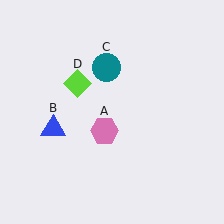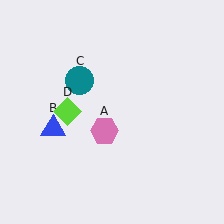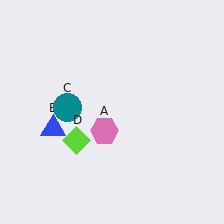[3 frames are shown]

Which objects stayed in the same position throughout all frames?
Pink hexagon (object A) and blue triangle (object B) remained stationary.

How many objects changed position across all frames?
2 objects changed position: teal circle (object C), lime diamond (object D).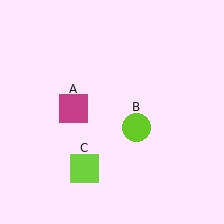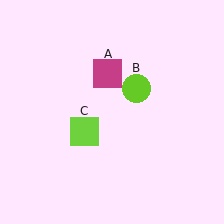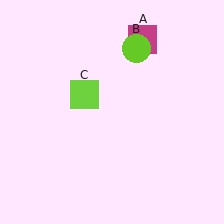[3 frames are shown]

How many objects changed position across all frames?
3 objects changed position: magenta square (object A), lime circle (object B), lime square (object C).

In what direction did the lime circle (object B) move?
The lime circle (object B) moved up.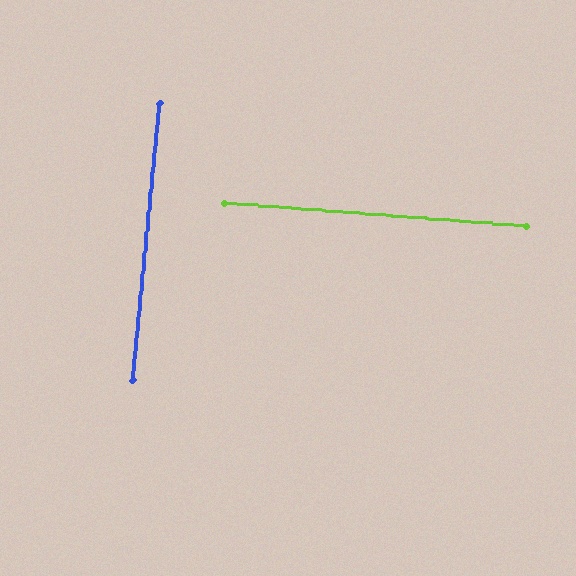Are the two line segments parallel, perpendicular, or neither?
Perpendicular — they meet at approximately 89°.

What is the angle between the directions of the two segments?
Approximately 89 degrees.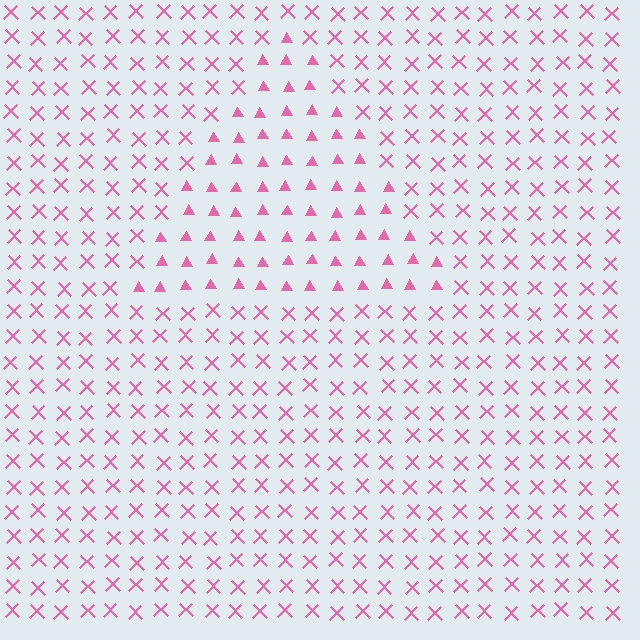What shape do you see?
I see a triangle.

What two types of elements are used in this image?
The image uses triangles inside the triangle region and X marks outside it.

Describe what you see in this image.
The image is filled with small pink elements arranged in a uniform grid. A triangle-shaped region contains triangles, while the surrounding area contains X marks. The boundary is defined purely by the change in element shape.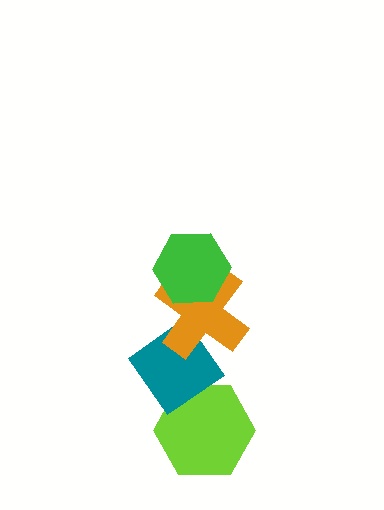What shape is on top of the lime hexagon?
The teal diamond is on top of the lime hexagon.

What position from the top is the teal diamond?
The teal diamond is 3rd from the top.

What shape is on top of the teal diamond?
The orange cross is on top of the teal diamond.